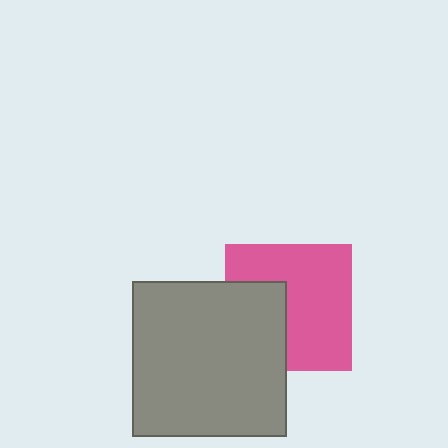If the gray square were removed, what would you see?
You would see the complete pink square.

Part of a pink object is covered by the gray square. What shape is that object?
It is a square.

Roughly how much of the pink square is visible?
Most of it is visible (roughly 65%).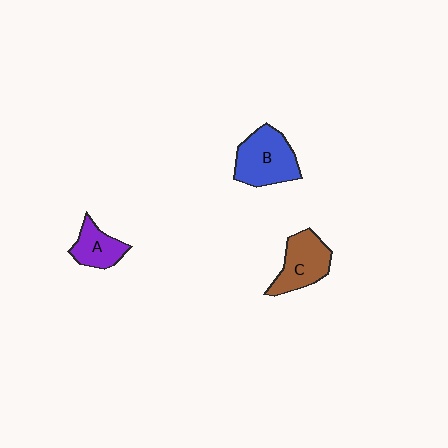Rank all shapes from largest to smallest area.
From largest to smallest: B (blue), C (brown), A (purple).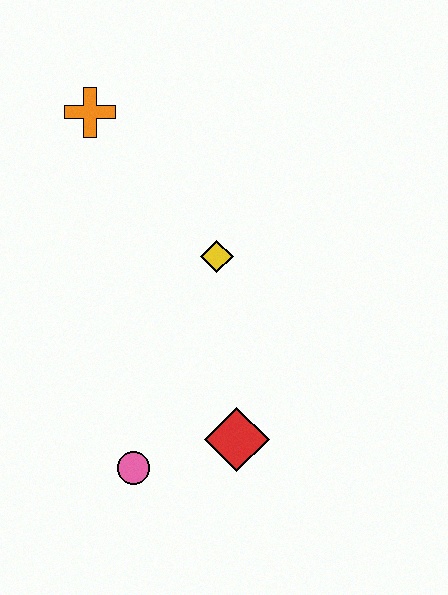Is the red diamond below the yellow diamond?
Yes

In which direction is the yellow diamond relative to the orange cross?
The yellow diamond is below the orange cross.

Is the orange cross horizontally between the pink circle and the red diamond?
No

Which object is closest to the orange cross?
The yellow diamond is closest to the orange cross.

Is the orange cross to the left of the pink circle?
Yes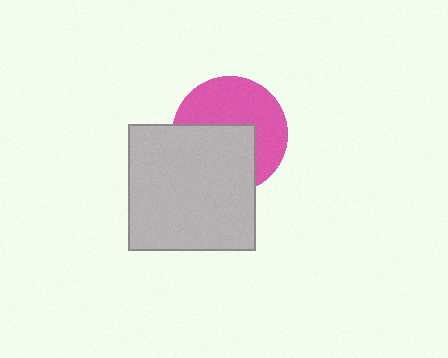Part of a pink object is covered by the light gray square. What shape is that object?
It is a circle.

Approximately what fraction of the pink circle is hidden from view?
Roughly 47% of the pink circle is hidden behind the light gray square.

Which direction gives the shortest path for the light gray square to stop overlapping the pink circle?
Moving toward the lower-left gives the shortest separation.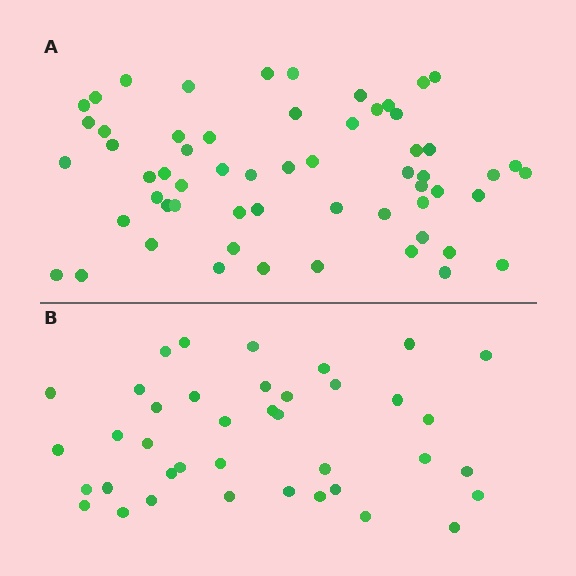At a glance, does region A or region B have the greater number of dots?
Region A (the top region) has more dots.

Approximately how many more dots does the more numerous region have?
Region A has approximately 20 more dots than region B.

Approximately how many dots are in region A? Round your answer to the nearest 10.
About 60 dots. (The exact count is 59, which rounds to 60.)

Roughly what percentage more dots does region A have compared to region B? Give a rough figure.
About 50% more.